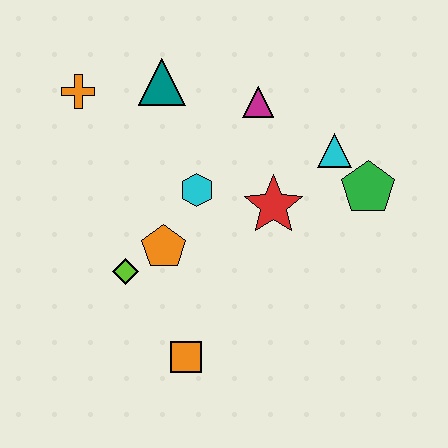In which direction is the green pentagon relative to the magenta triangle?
The green pentagon is to the right of the magenta triangle.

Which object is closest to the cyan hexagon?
The orange pentagon is closest to the cyan hexagon.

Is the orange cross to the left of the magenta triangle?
Yes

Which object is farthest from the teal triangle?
The orange square is farthest from the teal triangle.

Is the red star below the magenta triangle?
Yes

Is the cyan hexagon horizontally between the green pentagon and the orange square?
Yes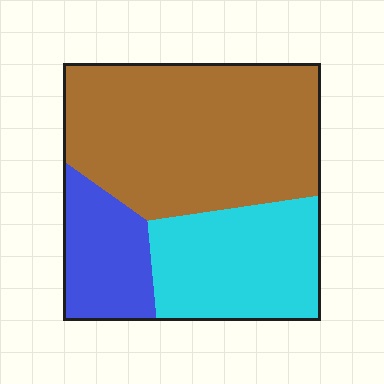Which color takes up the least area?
Blue, at roughly 15%.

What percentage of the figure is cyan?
Cyan takes up about one quarter (1/4) of the figure.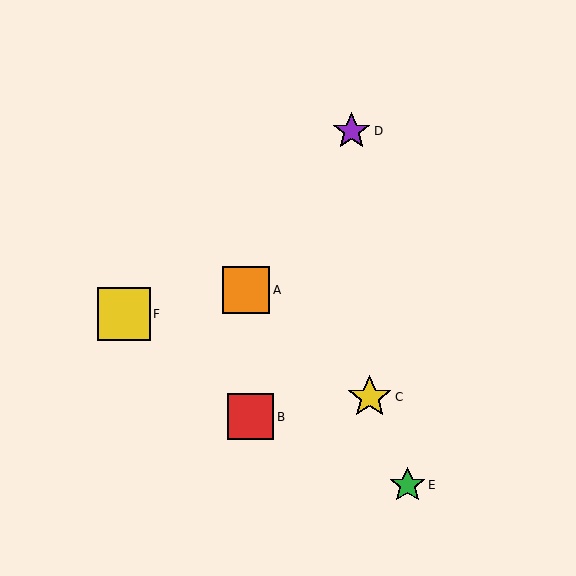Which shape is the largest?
The yellow square (labeled F) is the largest.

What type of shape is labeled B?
Shape B is a red square.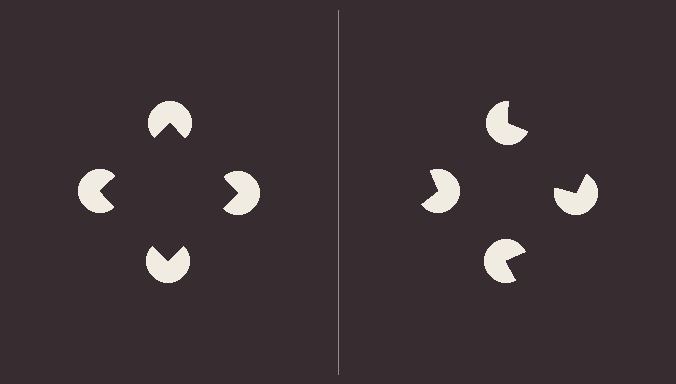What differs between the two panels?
The pac-man discs are positioned identically on both sides; only the wedge orientations differ. On the left they align to a square; on the right they are misaligned.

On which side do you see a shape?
An illusory square appears on the left side. On the right side the wedge cuts are rotated, so no coherent shape forms.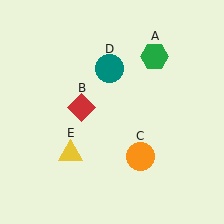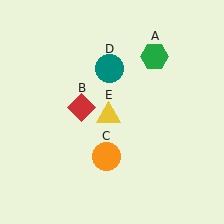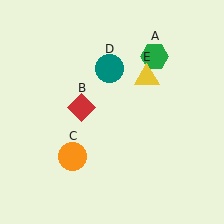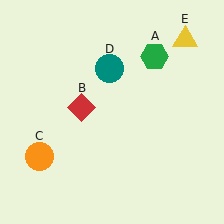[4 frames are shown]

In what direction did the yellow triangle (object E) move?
The yellow triangle (object E) moved up and to the right.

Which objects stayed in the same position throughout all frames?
Green hexagon (object A) and red diamond (object B) and teal circle (object D) remained stationary.